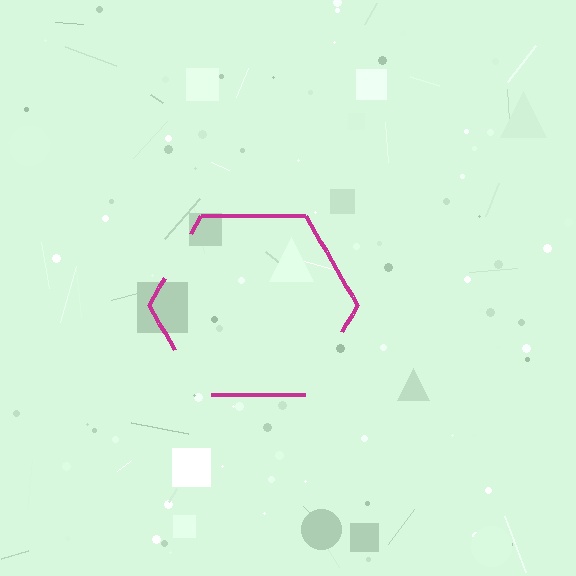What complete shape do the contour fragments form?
The contour fragments form a hexagon.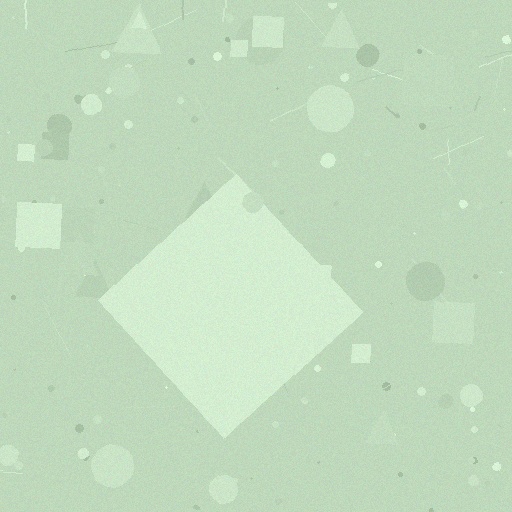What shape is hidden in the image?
A diamond is hidden in the image.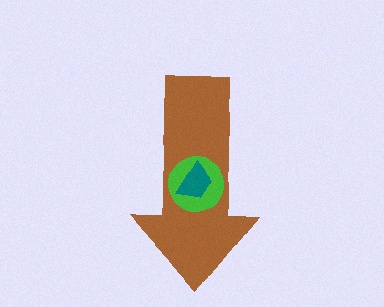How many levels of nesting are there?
3.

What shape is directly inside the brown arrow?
The green circle.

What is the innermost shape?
The teal trapezoid.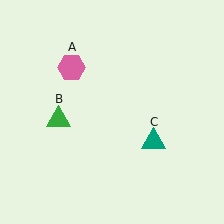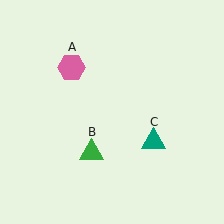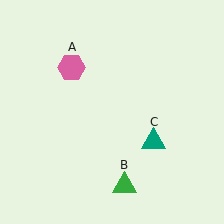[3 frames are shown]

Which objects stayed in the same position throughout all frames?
Pink hexagon (object A) and teal triangle (object C) remained stationary.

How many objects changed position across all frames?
1 object changed position: green triangle (object B).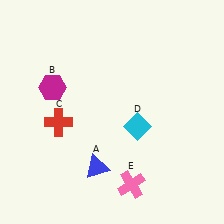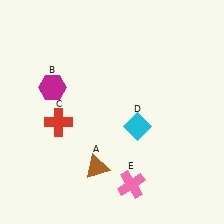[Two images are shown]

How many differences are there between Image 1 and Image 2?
There is 1 difference between the two images.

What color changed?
The triangle (A) changed from blue in Image 1 to brown in Image 2.